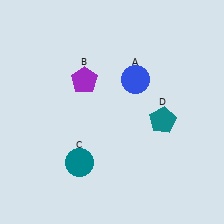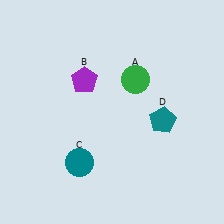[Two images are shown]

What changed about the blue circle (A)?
In Image 1, A is blue. In Image 2, it changed to green.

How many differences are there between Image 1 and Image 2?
There is 1 difference between the two images.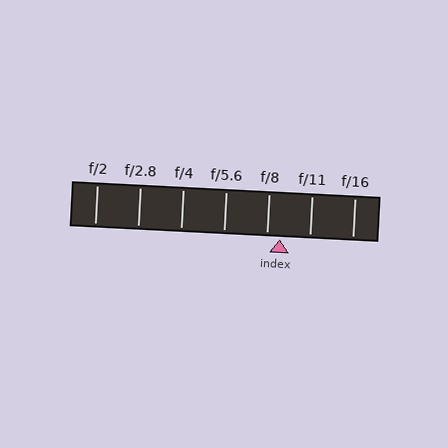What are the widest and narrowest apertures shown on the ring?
The widest aperture shown is f/2 and the narrowest is f/16.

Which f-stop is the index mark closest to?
The index mark is closest to f/8.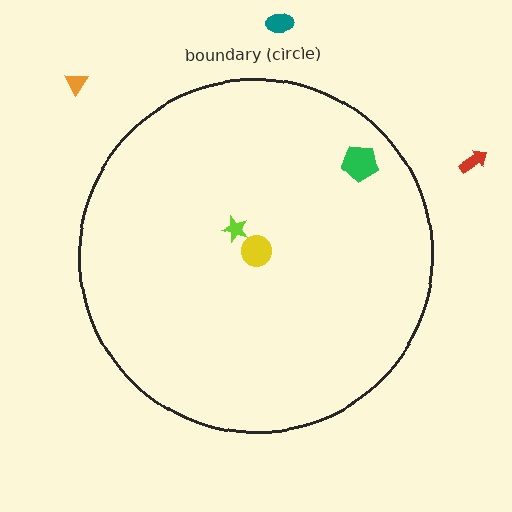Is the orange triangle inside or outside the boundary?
Outside.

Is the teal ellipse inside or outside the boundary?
Outside.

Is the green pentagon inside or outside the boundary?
Inside.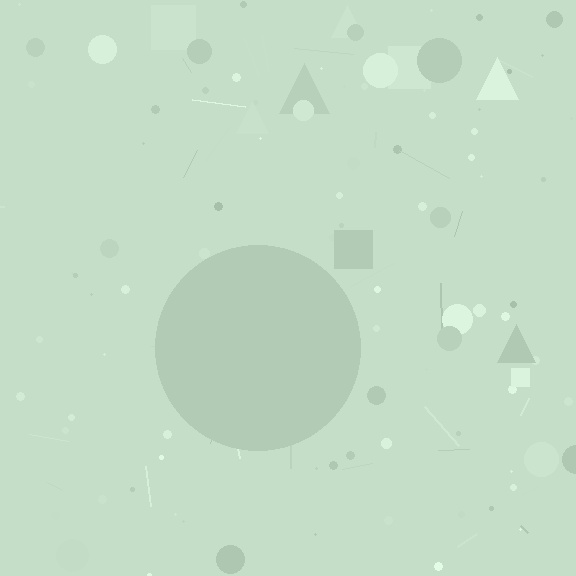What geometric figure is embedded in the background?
A circle is embedded in the background.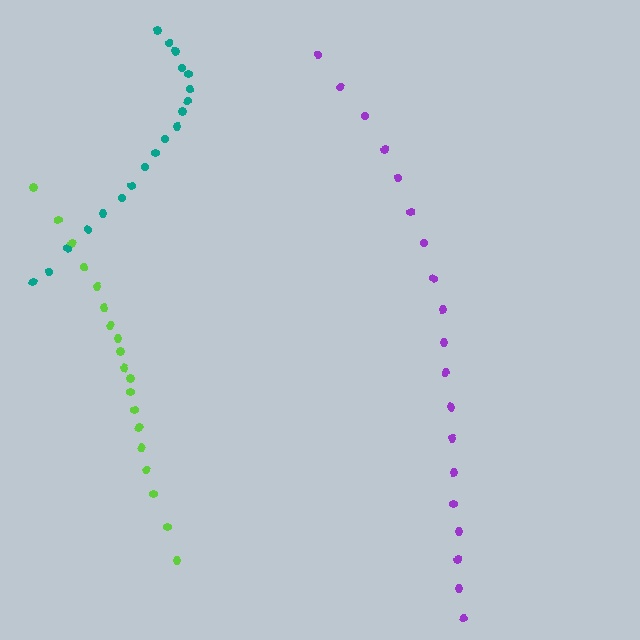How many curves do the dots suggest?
There are 3 distinct paths.